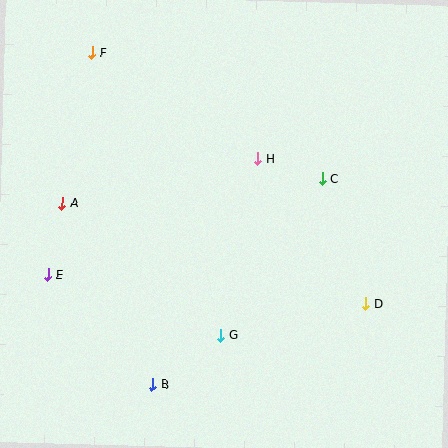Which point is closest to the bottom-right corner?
Point D is closest to the bottom-right corner.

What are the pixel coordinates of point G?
Point G is at (221, 335).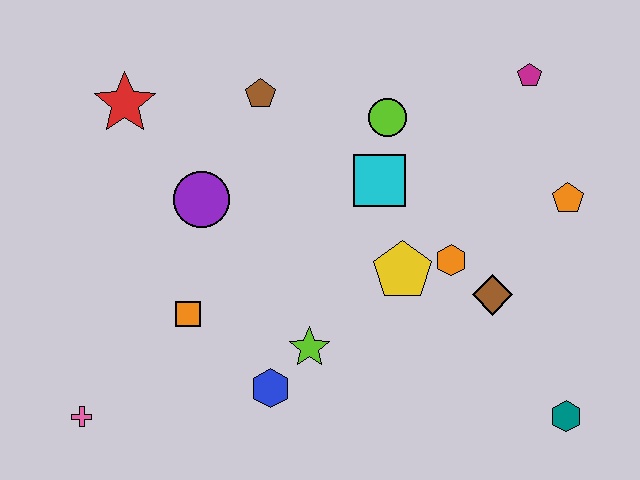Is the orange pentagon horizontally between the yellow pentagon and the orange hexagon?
No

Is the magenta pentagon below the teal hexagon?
No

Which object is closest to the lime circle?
The cyan square is closest to the lime circle.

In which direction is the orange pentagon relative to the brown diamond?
The orange pentagon is above the brown diamond.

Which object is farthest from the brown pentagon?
The teal hexagon is farthest from the brown pentagon.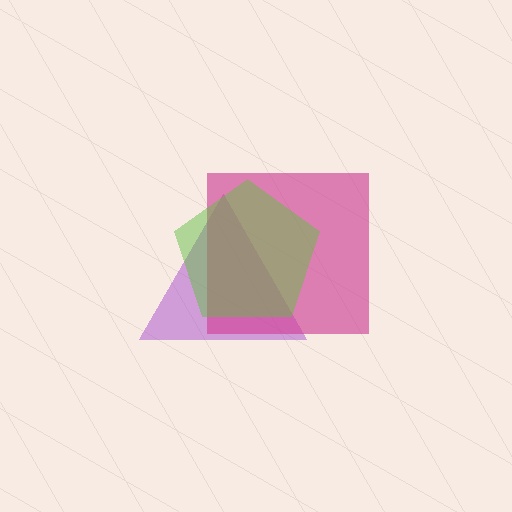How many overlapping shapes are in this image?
There are 3 overlapping shapes in the image.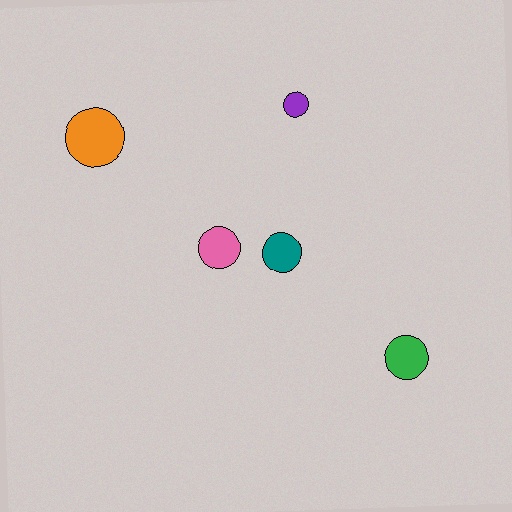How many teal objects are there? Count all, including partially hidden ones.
There is 1 teal object.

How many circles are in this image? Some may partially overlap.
There are 5 circles.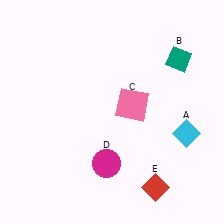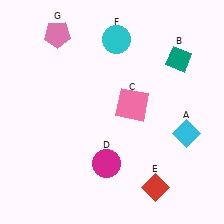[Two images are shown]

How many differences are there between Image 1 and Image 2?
There are 2 differences between the two images.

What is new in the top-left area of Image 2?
A pink pentagon (G) was added in the top-left area of Image 2.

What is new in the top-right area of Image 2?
A cyan circle (F) was added in the top-right area of Image 2.